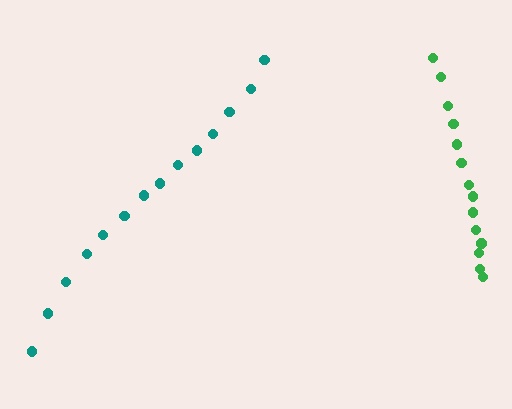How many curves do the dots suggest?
There are 2 distinct paths.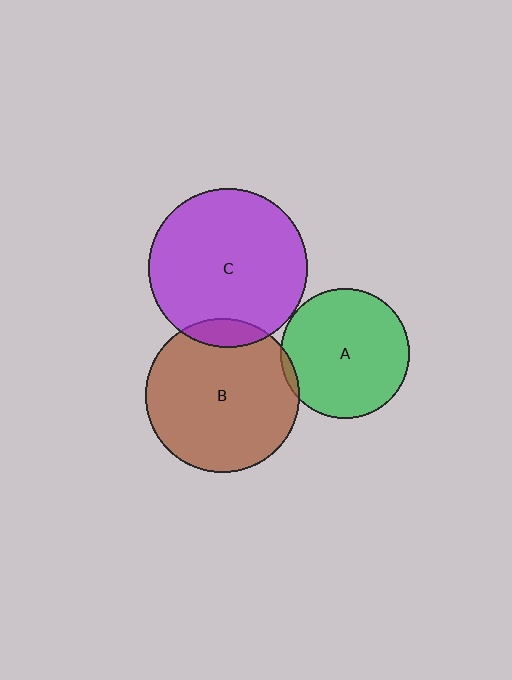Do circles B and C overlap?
Yes.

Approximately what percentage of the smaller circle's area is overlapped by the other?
Approximately 10%.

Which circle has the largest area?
Circle C (purple).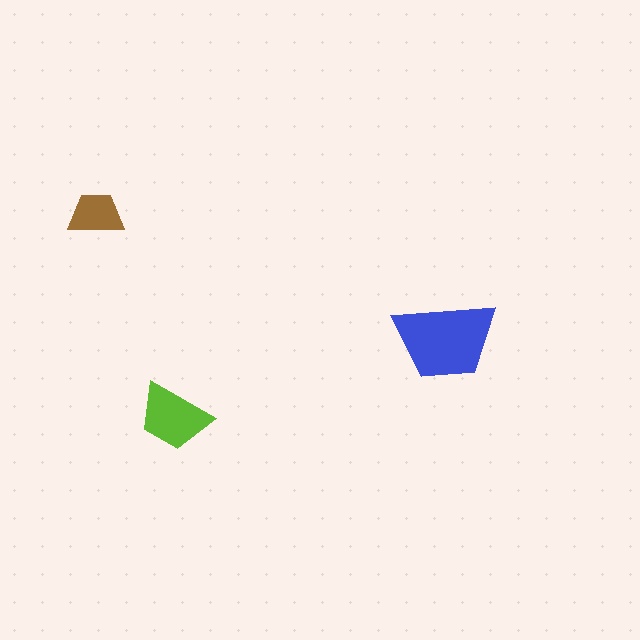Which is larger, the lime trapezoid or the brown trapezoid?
The lime one.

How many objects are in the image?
There are 3 objects in the image.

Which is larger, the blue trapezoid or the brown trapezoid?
The blue one.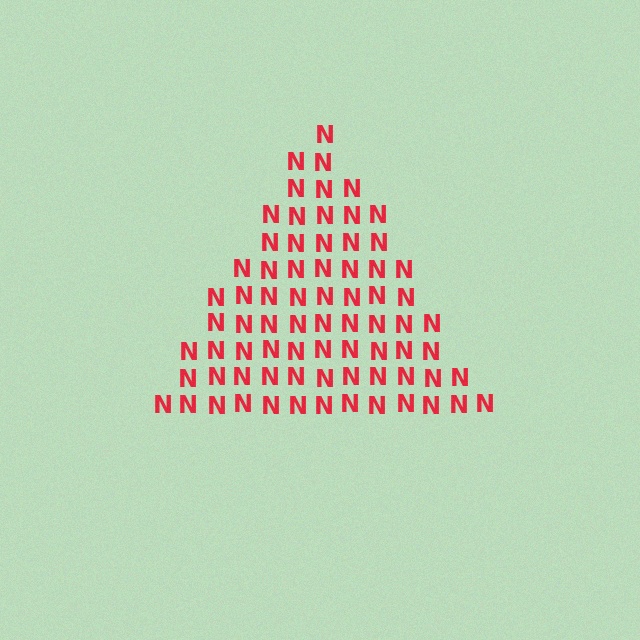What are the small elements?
The small elements are letter N's.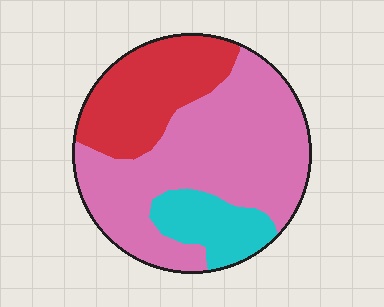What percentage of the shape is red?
Red takes up about one quarter (1/4) of the shape.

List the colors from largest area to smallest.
From largest to smallest: pink, red, cyan.